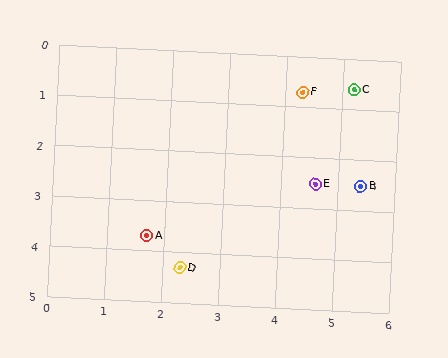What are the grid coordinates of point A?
Point A is at approximately (1.7, 3.7).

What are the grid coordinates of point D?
Point D is at approximately (2.3, 4.3).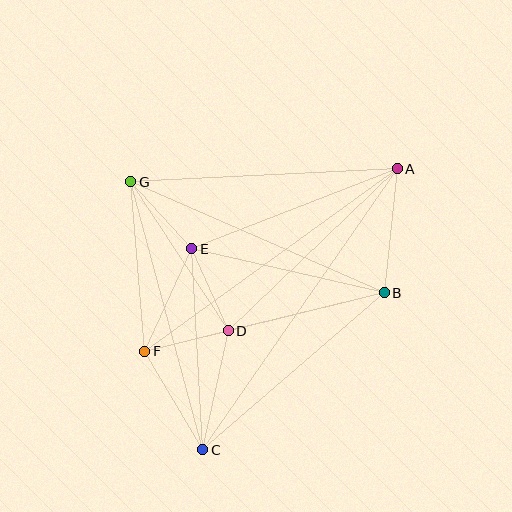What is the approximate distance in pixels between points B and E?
The distance between B and E is approximately 197 pixels.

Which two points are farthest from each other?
Points A and C are farthest from each other.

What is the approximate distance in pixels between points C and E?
The distance between C and E is approximately 202 pixels.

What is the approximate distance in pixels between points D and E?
The distance between D and E is approximately 90 pixels.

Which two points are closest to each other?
Points D and F are closest to each other.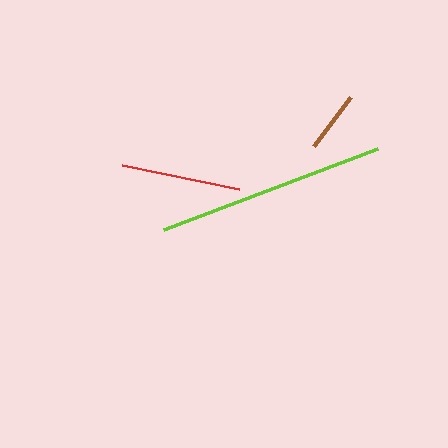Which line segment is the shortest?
The brown line is the shortest at approximately 62 pixels.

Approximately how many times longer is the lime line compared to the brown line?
The lime line is approximately 3.7 times the length of the brown line.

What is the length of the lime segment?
The lime segment is approximately 229 pixels long.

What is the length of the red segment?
The red segment is approximately 120 pixels long.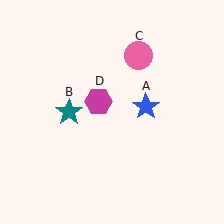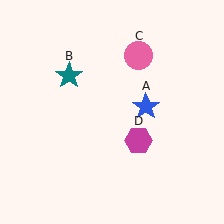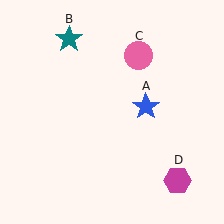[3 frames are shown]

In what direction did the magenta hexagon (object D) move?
The magenta hexagon (object D) moved down and to the right.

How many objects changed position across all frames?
2 objects changed position: teal star (object B), magenta hexagon (object D).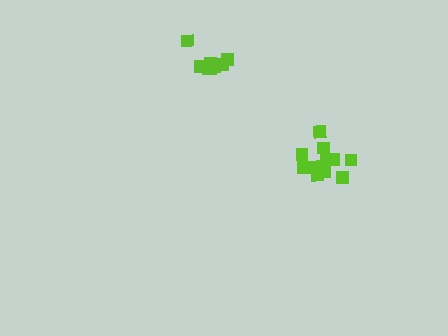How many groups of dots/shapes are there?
There are 2 groups.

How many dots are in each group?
Group 1: 12 dots, Group 2: 9 dots (21 total).